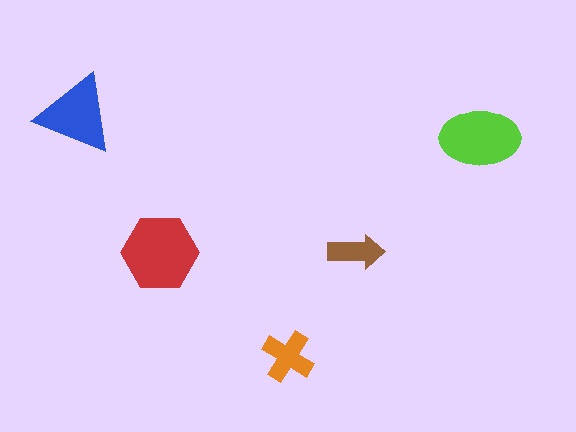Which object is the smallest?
The brown arrow.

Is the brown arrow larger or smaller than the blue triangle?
Smaller.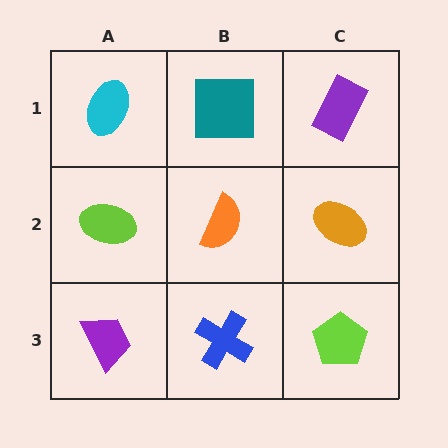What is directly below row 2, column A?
A purple trapezoid.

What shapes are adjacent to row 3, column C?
An orange ellipse (row 2, column C), a blue cross (row 3, column B).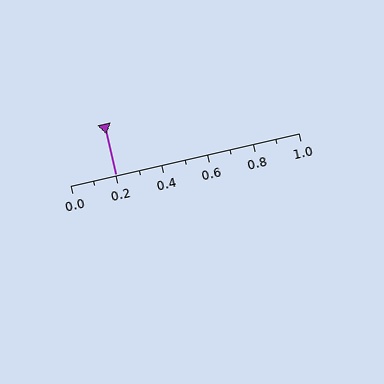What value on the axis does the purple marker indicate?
The marker indicates approximately 0.2.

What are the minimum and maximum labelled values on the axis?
The axis runs from 0.0 to 1.0.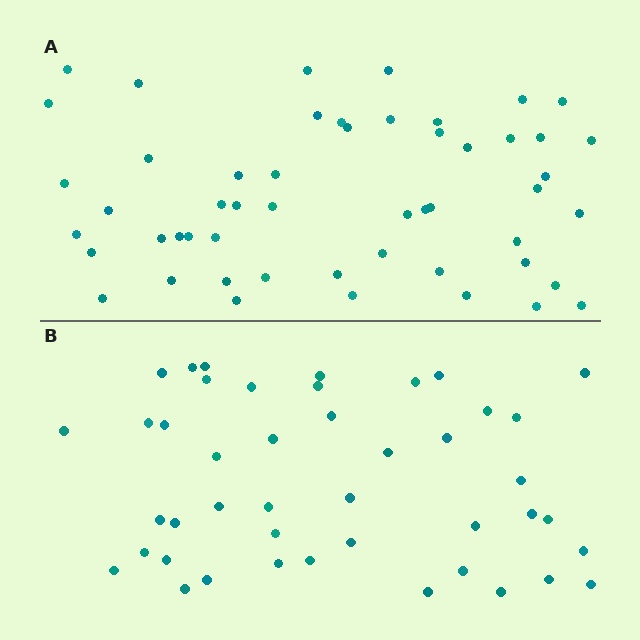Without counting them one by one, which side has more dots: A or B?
Region A (the top region) has more dots.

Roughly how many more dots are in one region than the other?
Region A has roughly 8 or so more dots than region B.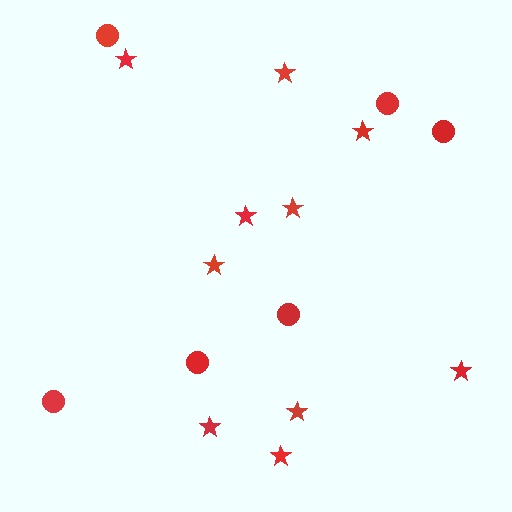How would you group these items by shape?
There are 2 groups: one group of stars (10) and one group of circles (6).